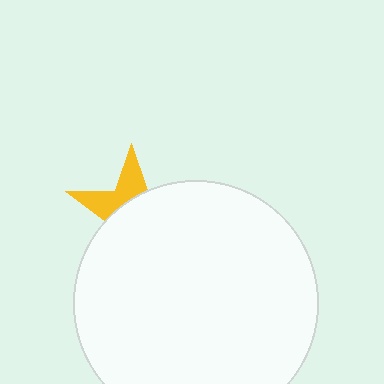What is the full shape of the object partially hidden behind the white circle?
The partially hidden object is a yellow star.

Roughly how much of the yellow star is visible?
A small part of it is visible (roughly 33%).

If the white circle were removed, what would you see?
You would see the complete yellow star.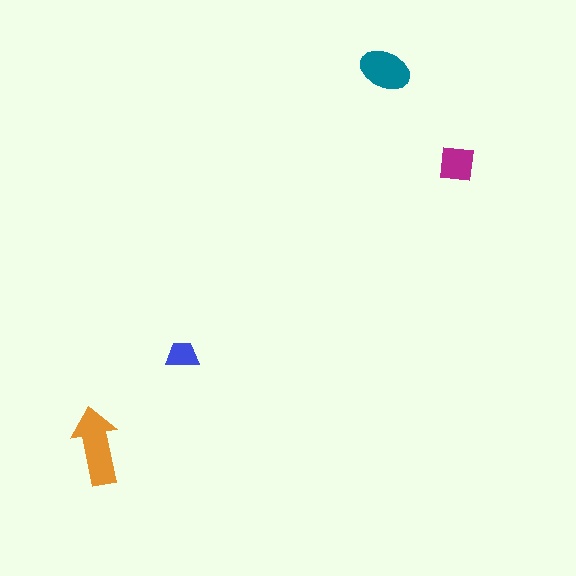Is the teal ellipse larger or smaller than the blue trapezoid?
Larger.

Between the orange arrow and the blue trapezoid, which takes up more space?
The orange arrow.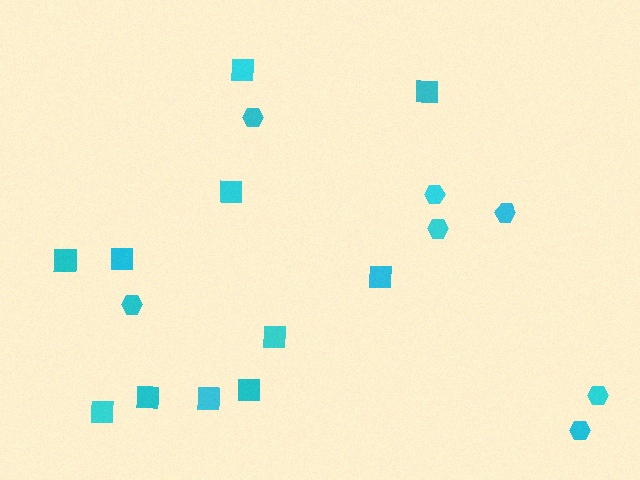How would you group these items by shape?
There are 2 groups: one group of squares (11) and one group of hexagons (7).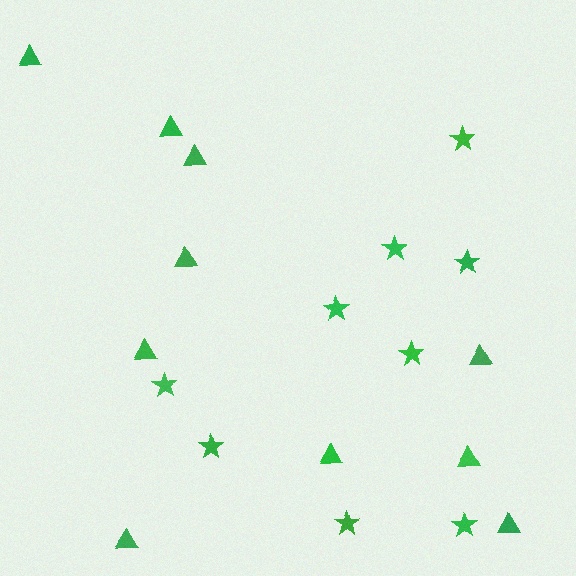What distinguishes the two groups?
There are 2 groups: one group of triangles (10) and one group of stars (9).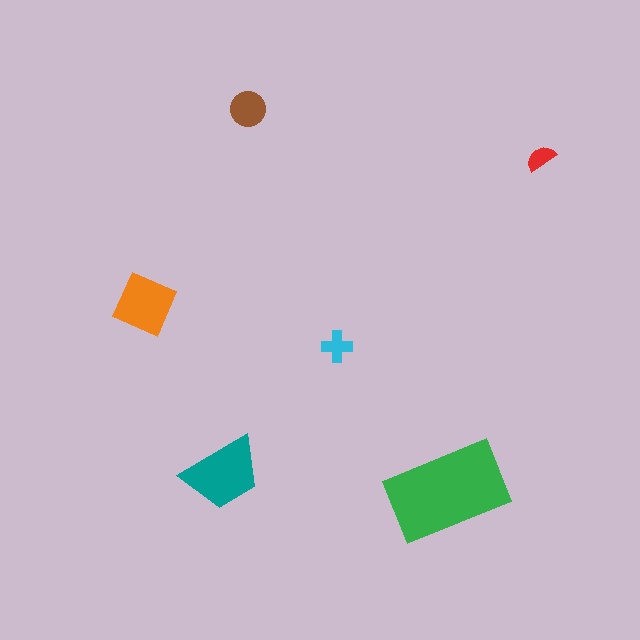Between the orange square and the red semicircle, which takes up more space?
The orange square.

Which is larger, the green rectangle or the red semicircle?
The green rectangle.